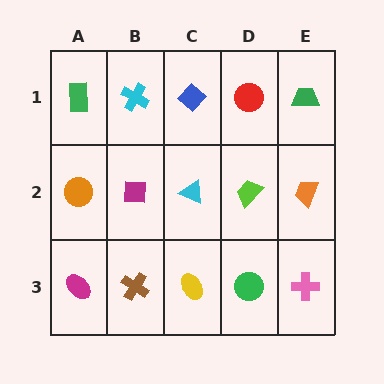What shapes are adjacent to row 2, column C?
A blue diamond (row 1, column C), a yellow ellipse (row 3, column C), a magenta square (row 2, column B), a lime trapezoid (row 2, column D).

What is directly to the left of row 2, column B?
An orange circle.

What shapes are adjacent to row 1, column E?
An orange trapezoid (row 2, column E), a red circle (row 1, column D).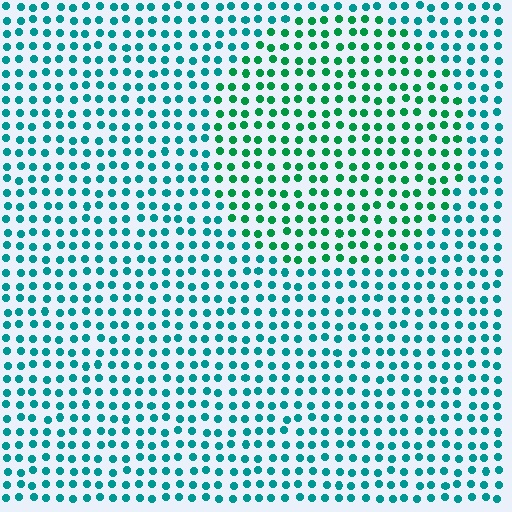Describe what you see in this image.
The image is filled with small teal elements in a uniform arrangement. A circle-shaped region is visible where the elements are tinted to a slightly different hue, forming a subtle color boundary.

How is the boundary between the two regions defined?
The boundary is defined purely by a slight shift in hue (about 32 degrees). Spacing, size, and orientation are identical on both sides.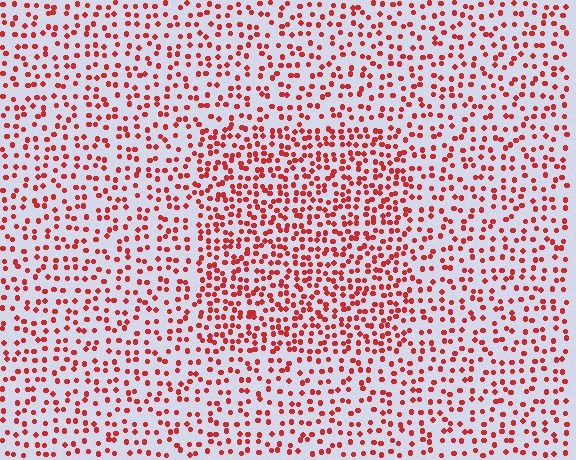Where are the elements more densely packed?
The elements are more densely packed inside the rectangle boundary.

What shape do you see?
I see a rectangle.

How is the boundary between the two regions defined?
The boundary is defined by a change in element density (approximately 1.7x ratio). All elements are the same color, size, and shape.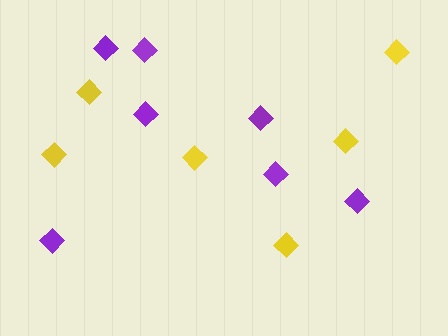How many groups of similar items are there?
There are 2 groups: one group of purple diamonds (7) and one group of yellow diamonds (6).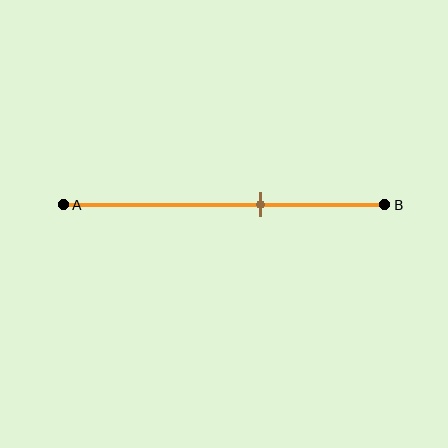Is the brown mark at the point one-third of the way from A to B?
No, the mark is at about 60% from A, not at the 33% one-third point.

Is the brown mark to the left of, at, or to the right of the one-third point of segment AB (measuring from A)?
The brown mark is to the right of the one-third point of segment AB.